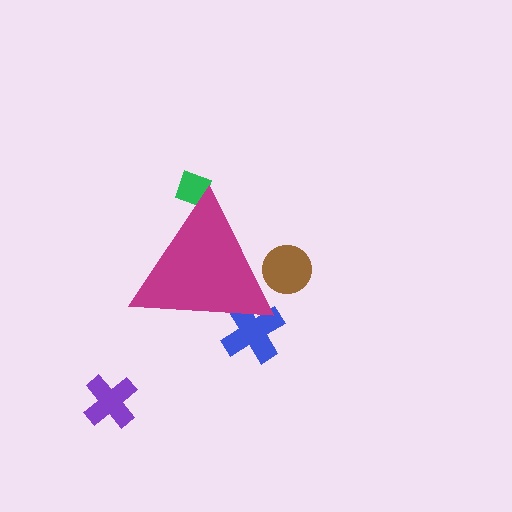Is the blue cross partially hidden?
Yes, the blue cross is partially hidden behind the magenta triangle.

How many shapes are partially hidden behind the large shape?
3 shapes are partially hidden.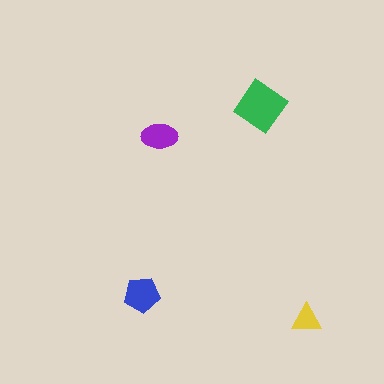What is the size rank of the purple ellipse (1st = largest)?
3rd.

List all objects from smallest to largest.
The yellow triangle, the purple ellipse, the blue pentagon, the green diamond.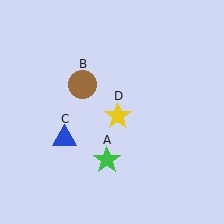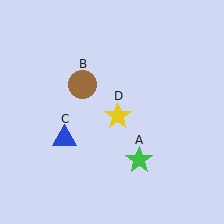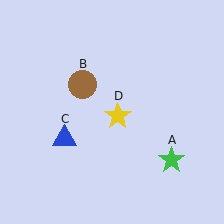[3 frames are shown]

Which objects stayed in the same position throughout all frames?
Brown circle (object B) and blue triangle (object C) and yellow star (object D) remained stationary.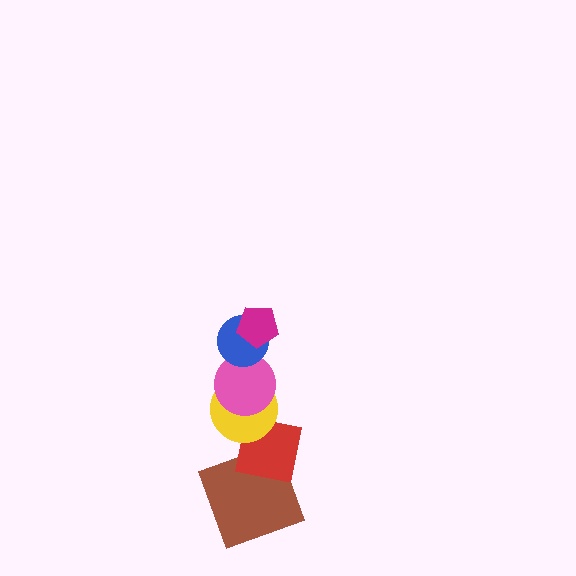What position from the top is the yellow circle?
The yellow circle is 4th from the top.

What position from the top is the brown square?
The brown square is 6th from the top.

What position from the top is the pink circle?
The pink circle is 3rd from the top.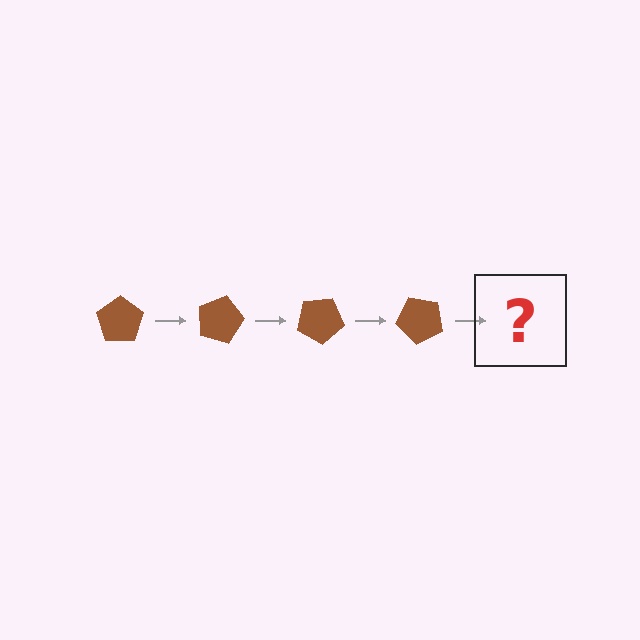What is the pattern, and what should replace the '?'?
The pattern is that the pentagon rotates 15 degrees each step. The '?' should be a brown pentagon rotated 60 degrees.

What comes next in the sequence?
The next element should be a brown pentagon rotated 60 degrees.